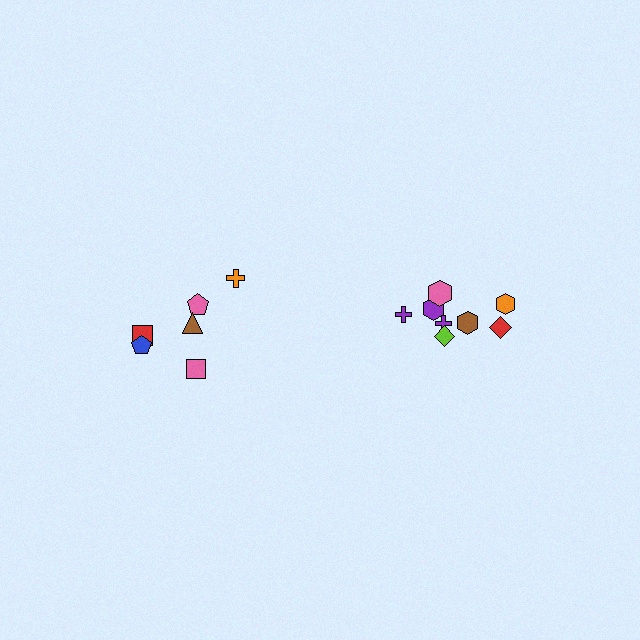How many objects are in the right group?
There are 8 objects.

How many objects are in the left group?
There are 6 objects.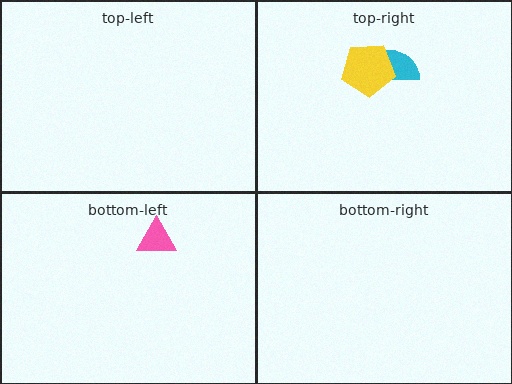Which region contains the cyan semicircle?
The top-right region.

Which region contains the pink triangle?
The bottom-left region.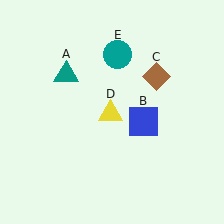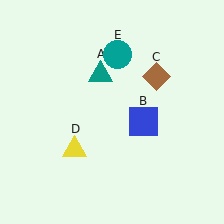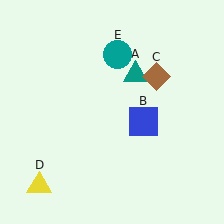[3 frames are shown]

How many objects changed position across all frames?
2 objects changed position: teal triangle (object A), yellow triangle (object D).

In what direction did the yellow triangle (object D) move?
The yellow triangle (object D) moved down and to the left.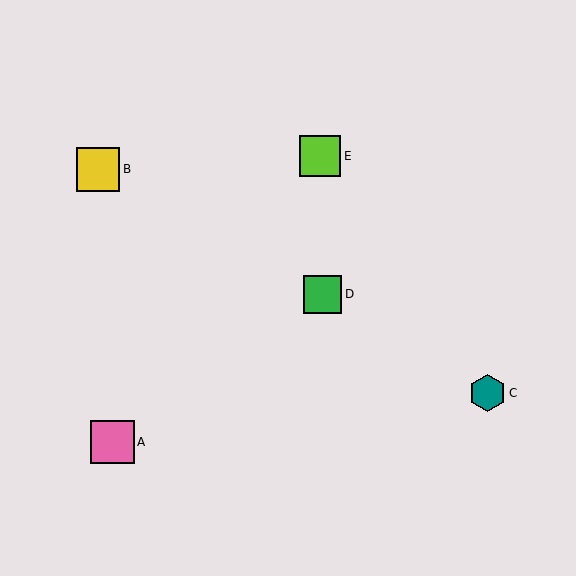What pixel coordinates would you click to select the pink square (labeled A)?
Click at (112, 442) to select the pink square A.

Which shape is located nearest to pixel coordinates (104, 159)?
The yellow square (labeled B) at (98, 169) is nearest to that location.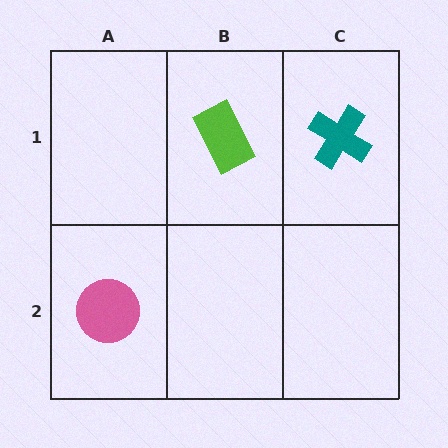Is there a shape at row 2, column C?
No, that cell is empty.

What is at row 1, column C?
A teal cross.